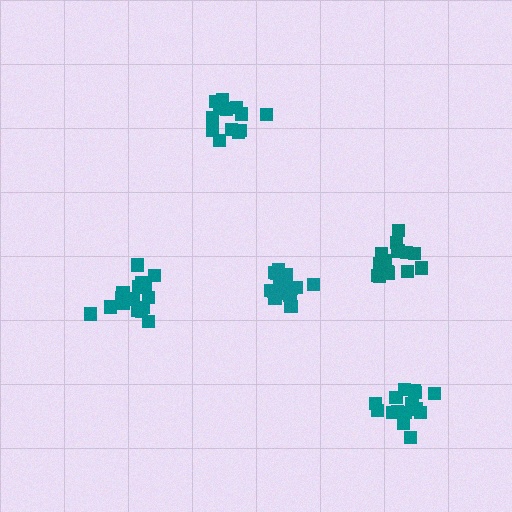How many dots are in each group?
Group 1: 15 dots, Group 2: 15 dots, Group 3: 18 dots, Group 4: 15 dots, Group 5: 14 dots (77 total).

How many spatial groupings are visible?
There are 5 spatial groupings.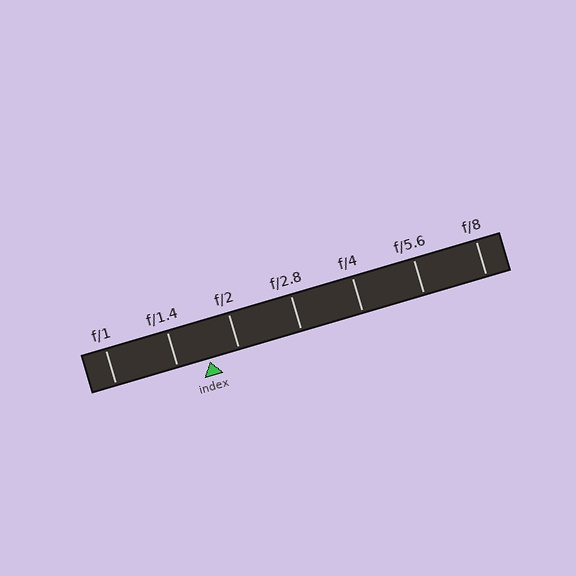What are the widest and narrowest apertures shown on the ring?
The widest aperture shown is f/1 and the narrowest is f/8.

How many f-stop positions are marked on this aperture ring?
There are 7 f-stop positions marked.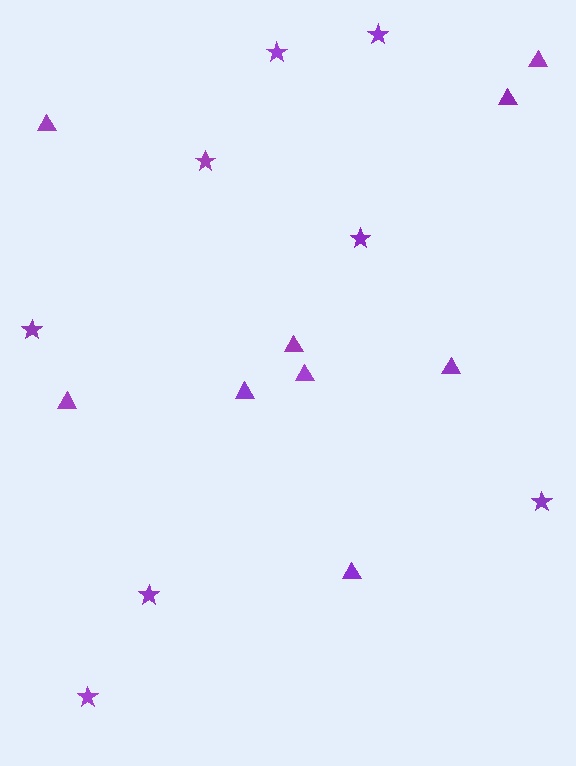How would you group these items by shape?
There are 2 groups: one group of stars (8) and one group of triangles (9).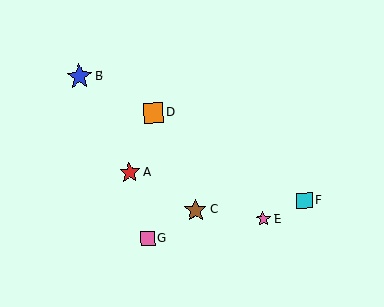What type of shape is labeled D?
Shape D is an orange square.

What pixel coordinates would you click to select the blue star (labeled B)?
Click at (80, 77) to select the blue star B.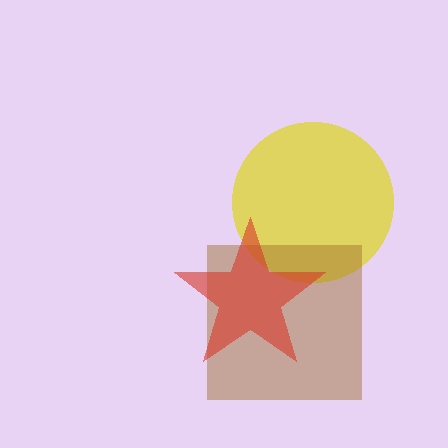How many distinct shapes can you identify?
There are 3 distinct shapes: a yellow circle, a brown square, a red star.